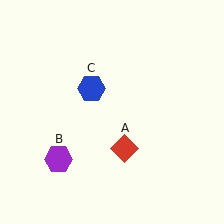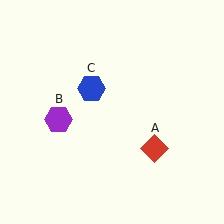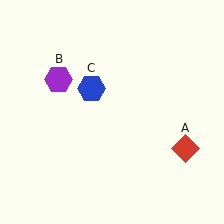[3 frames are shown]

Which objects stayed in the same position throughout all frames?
Blue hexagon (object C) remained stationary.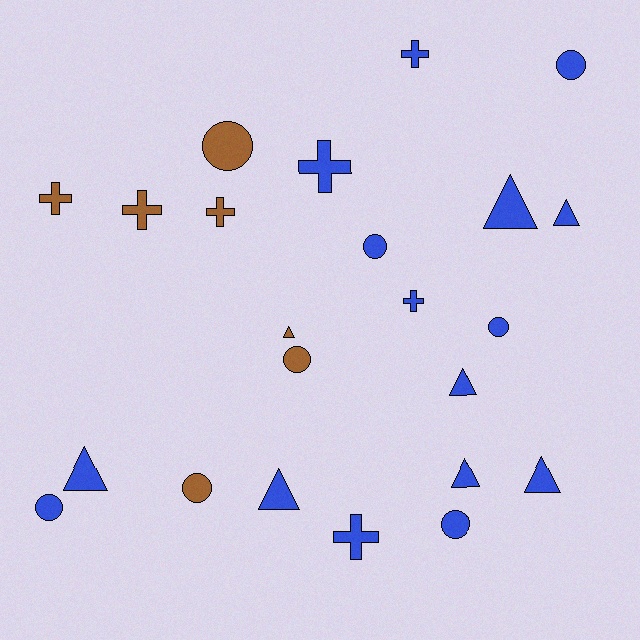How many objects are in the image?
There are 23 objects.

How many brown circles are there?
There are 3 brown circles.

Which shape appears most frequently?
Triangle, with 8 objects.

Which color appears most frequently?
Blue, with 16 objects.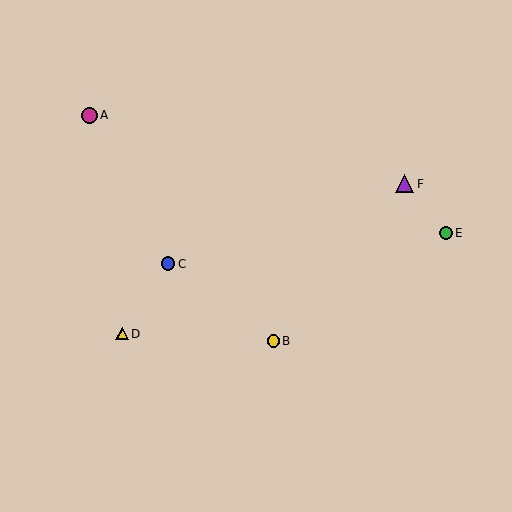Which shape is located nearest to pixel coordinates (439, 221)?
The green circle (labeled E) at (446, 233) is nearest to that location.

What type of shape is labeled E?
Shape E is a green circle.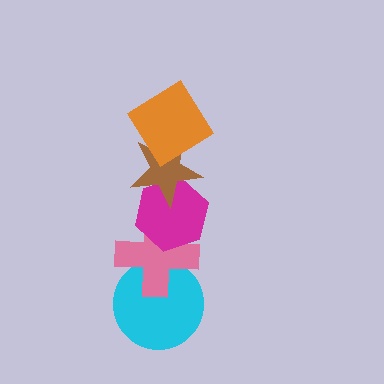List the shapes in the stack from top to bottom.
From top to bottom: the orange diamond, the brown star, the magenta hexagon, the pink cross, the cyan circle.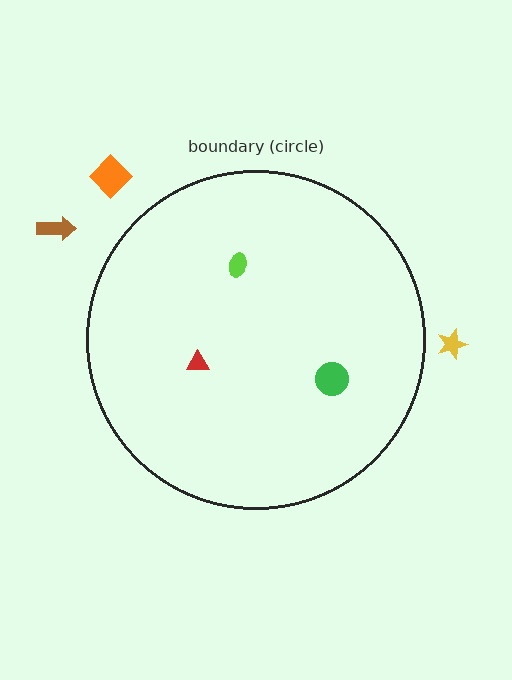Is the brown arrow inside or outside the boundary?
Outside.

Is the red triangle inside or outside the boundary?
Inside.